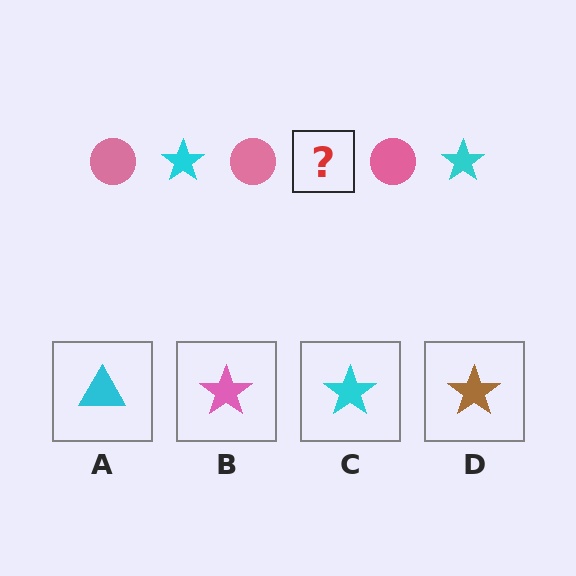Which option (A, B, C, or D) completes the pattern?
C.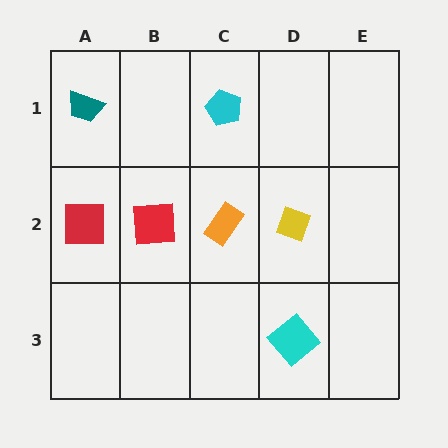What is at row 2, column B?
A red square.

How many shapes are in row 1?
2 shapes.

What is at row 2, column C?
An orange rectangle.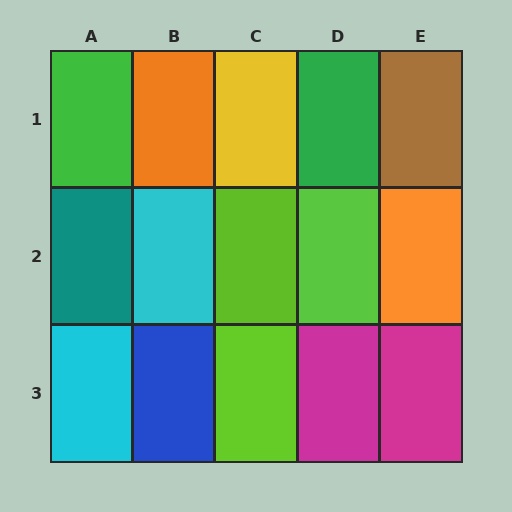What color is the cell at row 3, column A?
Cyan.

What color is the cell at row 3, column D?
Magenta.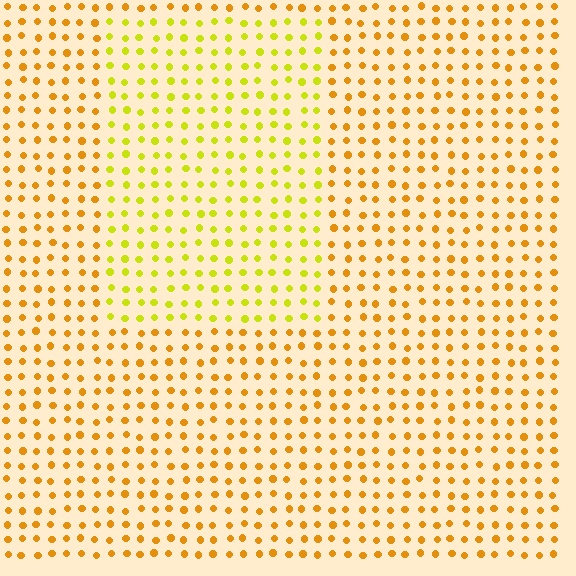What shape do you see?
I see a rectangle.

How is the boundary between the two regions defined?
The boundary is defined purely by a slight shift in hue (about 31 degrees). Spacing, size, and orientation are identical on both sides.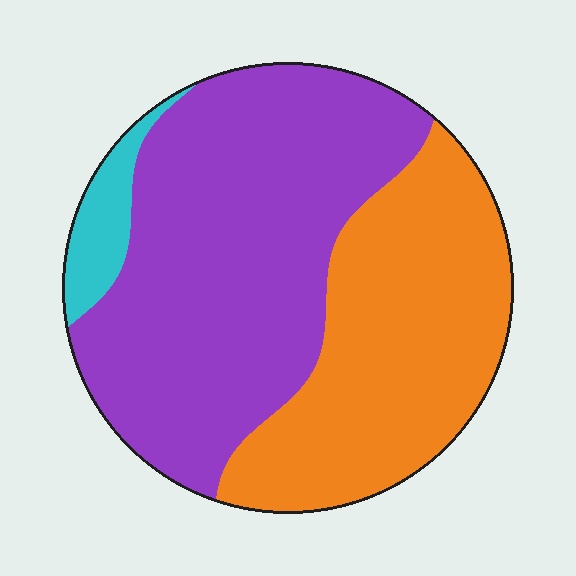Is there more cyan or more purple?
Purple.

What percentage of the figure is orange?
Orange covers 39% of the figure.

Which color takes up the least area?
Cyan, at roughly 5%.